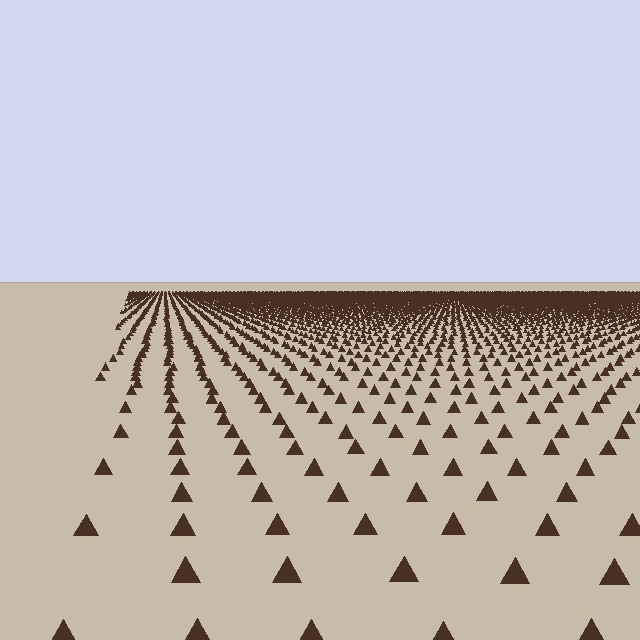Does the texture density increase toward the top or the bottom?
Density increases toward the top.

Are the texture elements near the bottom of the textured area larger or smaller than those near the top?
Larger. Near the bottom, elements are closer to the viewer and appear at a bigger on-screen size.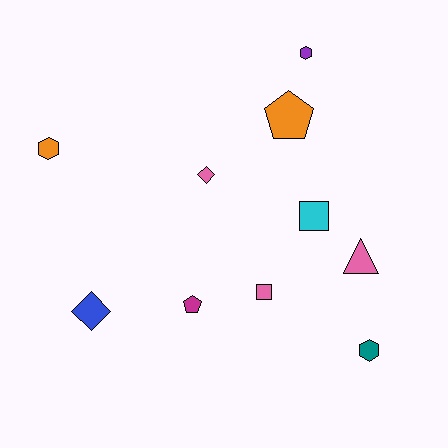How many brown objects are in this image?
There are no brown objects.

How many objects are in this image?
There are 10 objects.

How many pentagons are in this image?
There are 2 pentagons.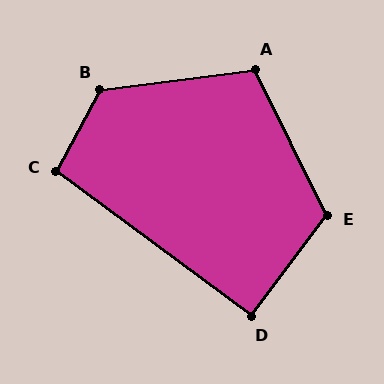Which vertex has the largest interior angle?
B, at approximately 126 degrees.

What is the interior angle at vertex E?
Approximately 117 degrees (obtuse).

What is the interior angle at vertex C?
Approximately 98 degrees (obtuse).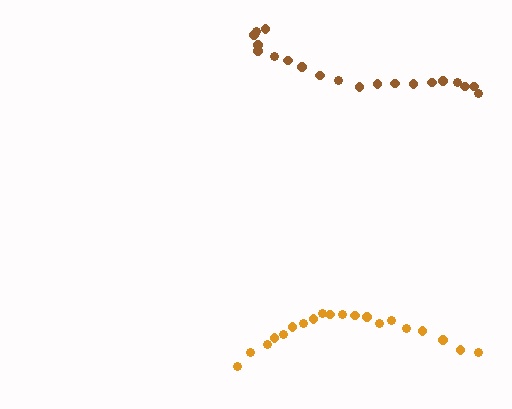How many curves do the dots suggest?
There are 2 distinct paths.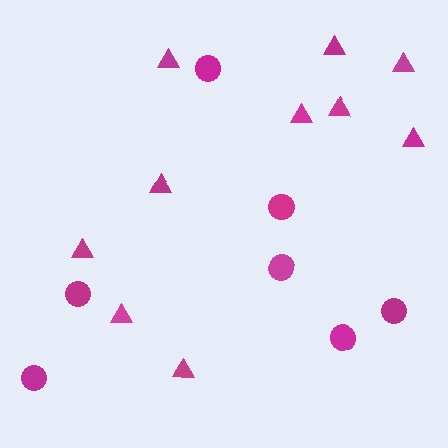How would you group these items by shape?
There are 2 groups: one group of triangles (10) and one group of circles (7).